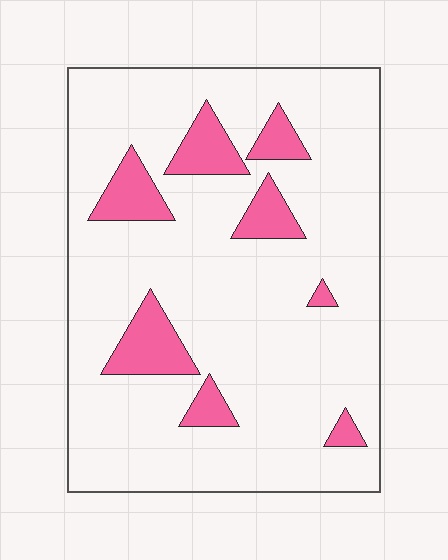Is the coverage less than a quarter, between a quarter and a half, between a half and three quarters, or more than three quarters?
Less than a quarter.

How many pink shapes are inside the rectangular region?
8.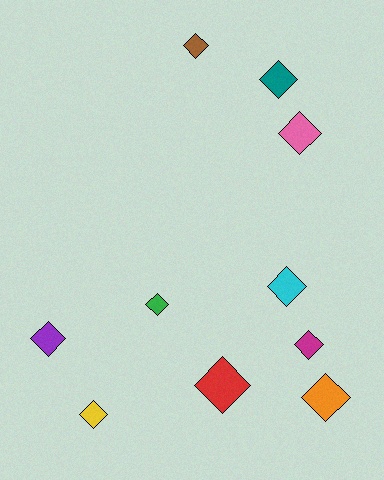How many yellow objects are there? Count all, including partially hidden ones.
There is 1 yellow object.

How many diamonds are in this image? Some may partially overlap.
There are 10 diamonds.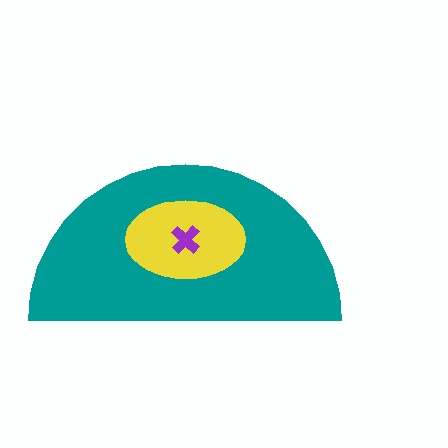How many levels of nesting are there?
3.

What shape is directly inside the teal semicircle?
The yellow ellipse.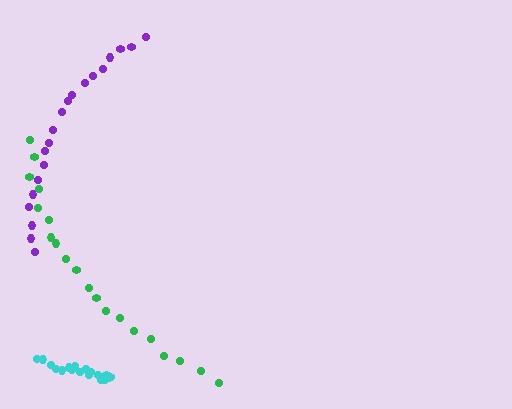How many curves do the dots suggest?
There are 3 distinct paths.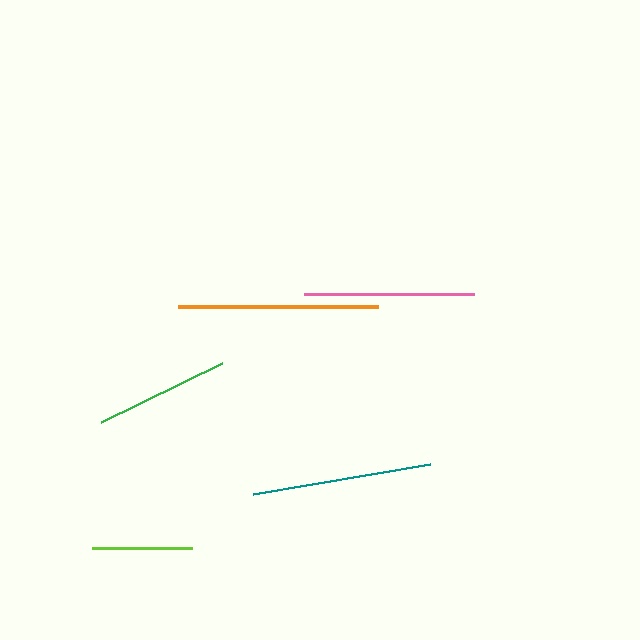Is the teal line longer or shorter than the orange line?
The orange line is longer than the teal line.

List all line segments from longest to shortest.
From longest to shortest: orange, teal, pink, green, lime.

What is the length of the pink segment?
The pink segment is approximately 170 pixels long.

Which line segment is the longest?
The orange line is the longest at approximately 200 pixels.